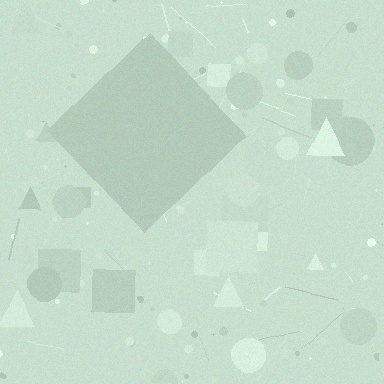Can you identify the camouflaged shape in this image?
The camouflaged shape is a diamond.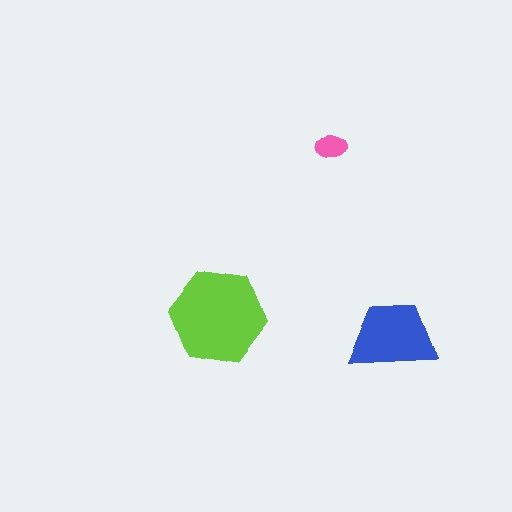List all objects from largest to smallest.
The lime hexagon, the blue trapezoid, the pink ellipse.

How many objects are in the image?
There are 3 objects in the image.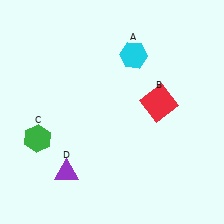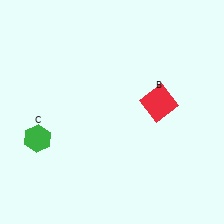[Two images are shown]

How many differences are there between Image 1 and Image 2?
There are 2 differences between the two images.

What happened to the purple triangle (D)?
The purple triangle (D) was removed in Image 2. It was in the bottom-left area of Image 1.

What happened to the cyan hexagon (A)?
The cyan hexagon (A) was removed in Image 2. It was in the top-right area of Image 1.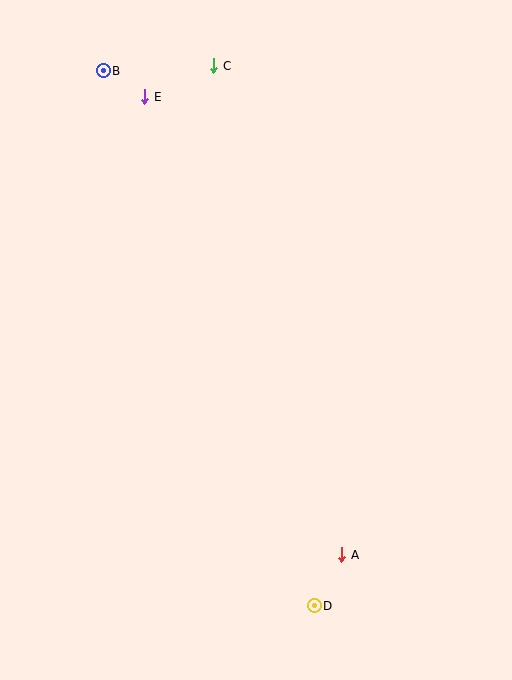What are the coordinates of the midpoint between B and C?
The midpoint between B and C is at (159, 68).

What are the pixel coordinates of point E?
Point E is at (145, 97).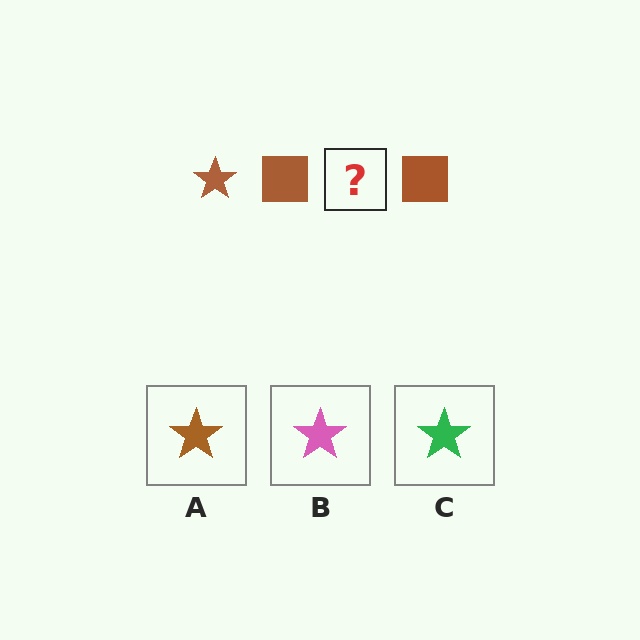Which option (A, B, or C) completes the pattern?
A.